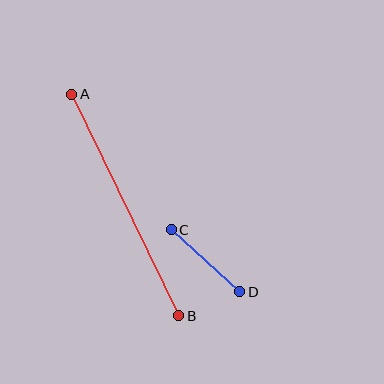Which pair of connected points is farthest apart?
Points A and B are farthest apart.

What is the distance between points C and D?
The distance is approximately 92 pixels.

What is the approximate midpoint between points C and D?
The midpoint is at approximately (205, 261) pixels.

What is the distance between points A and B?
The distance is approximately 246 pixels.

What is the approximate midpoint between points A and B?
The midpoint is at approximately (125, 205) pixels.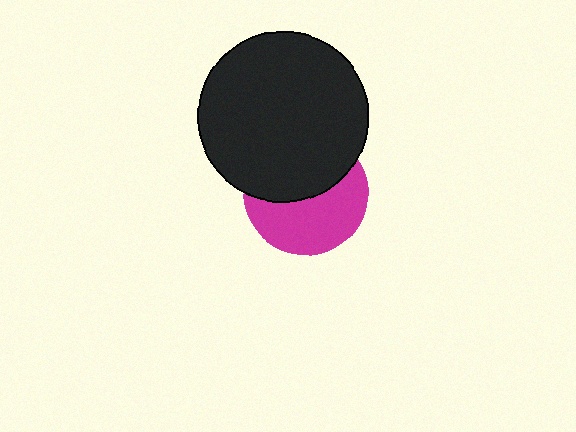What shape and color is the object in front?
The object in front is a black circle.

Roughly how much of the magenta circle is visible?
About half of it is visible (roughly 51%).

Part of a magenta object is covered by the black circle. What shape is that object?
It is a circle.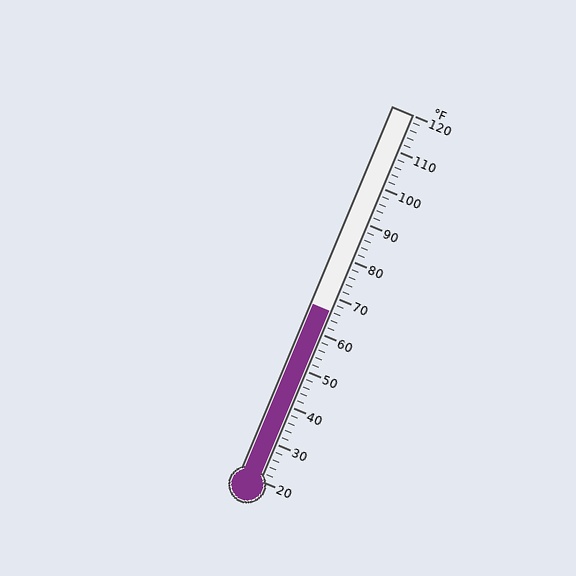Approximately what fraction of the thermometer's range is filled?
The thermometer is filled to approximately 45% of its range.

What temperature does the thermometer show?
The thermometer shows approximately 66°F.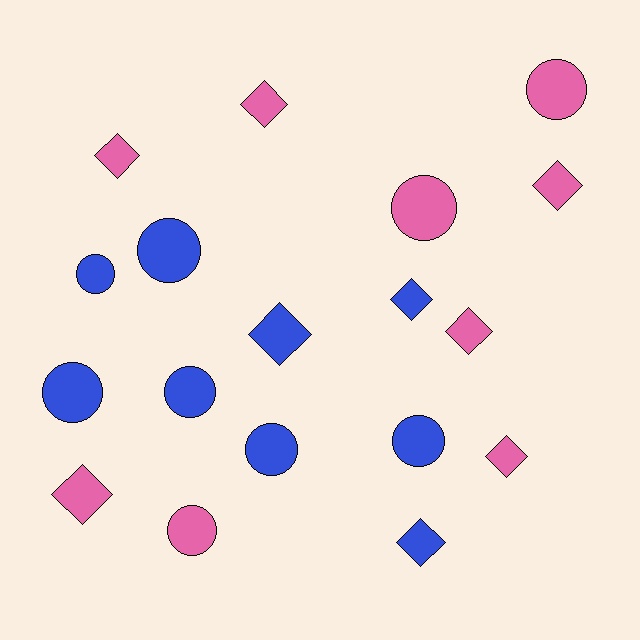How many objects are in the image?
There are 18 objects.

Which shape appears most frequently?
Circle, with 9 objects.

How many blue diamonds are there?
There are 3 blue diamonds.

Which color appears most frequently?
Blue, with 9 objects.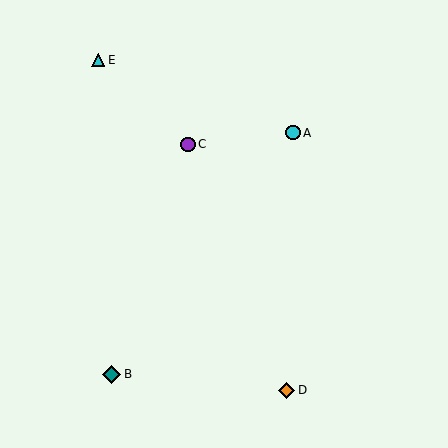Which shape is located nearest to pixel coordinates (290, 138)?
The cyan circle (labeled A) at (293, 133) is nearest to that location.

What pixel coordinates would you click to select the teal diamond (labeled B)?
Click at (112, 374) to select the teal diamond B.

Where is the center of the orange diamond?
The center of the orange diamond is at (286, 390).